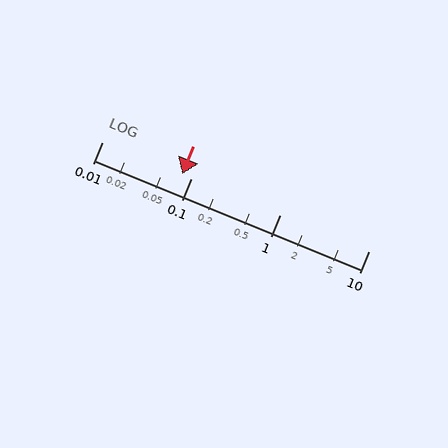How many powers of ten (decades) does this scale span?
The scale spans 3 decades, from 0.01 to 10.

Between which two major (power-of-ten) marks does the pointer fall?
The pointer is between 0.01 and 0.1.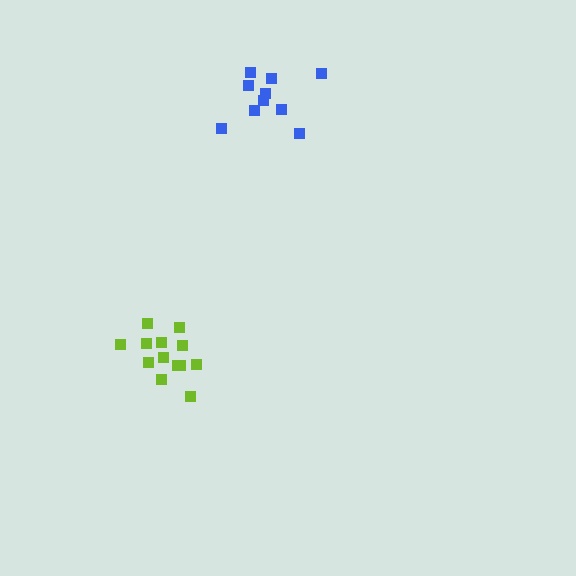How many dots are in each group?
Group 1: 13 dots, Group 2: 10 dots (23 total).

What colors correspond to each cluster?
The clusters are colored: lime, blue.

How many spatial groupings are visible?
There are 2 spatial groupings.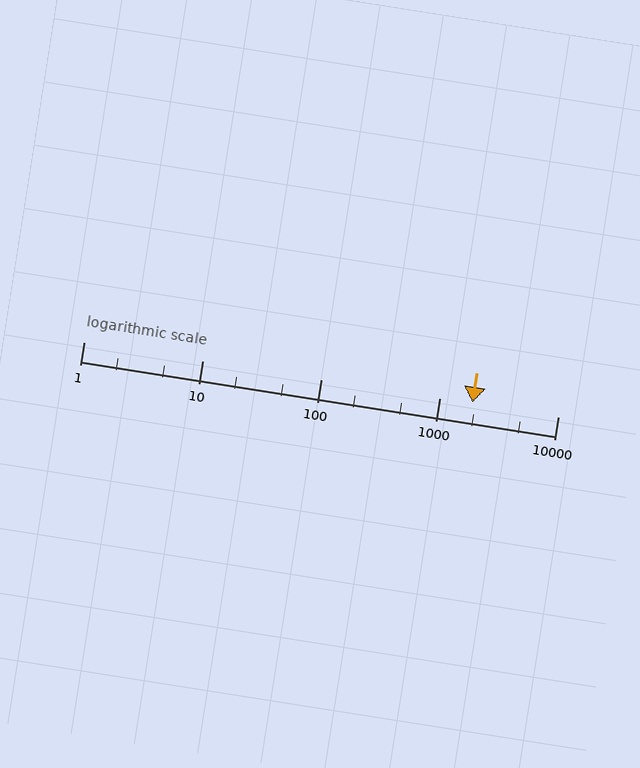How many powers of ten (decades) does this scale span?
The scale spans 4 decades, from 1 to 10000.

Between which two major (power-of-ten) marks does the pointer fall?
The pointer is between 1000 and 10000.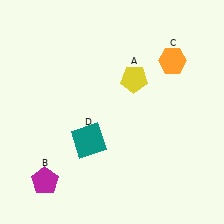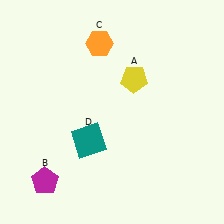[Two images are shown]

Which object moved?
The orange hexagon (C) moved left.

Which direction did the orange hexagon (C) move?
The orange hexagon (C) moved left.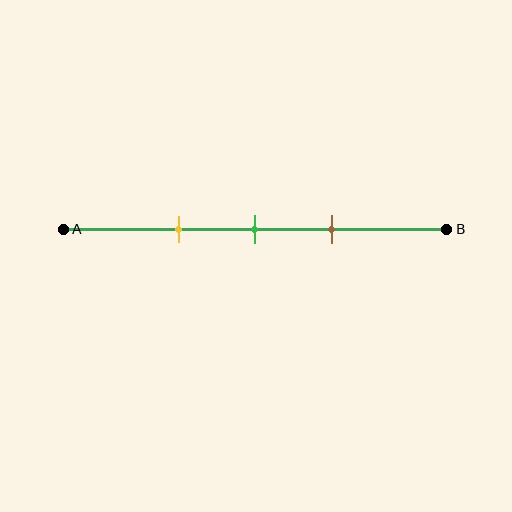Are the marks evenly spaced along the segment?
Yes, the marks are approximately evenly spaced.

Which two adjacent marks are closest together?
The green and brown marks are the closest adjacent pair.